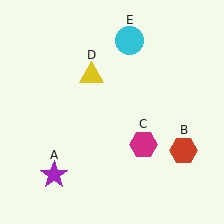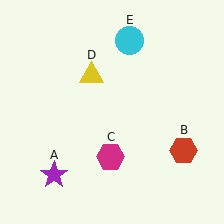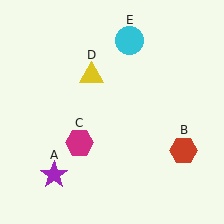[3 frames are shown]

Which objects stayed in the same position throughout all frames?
Purple star (object A) and red hexagon (object B) and yellow triangle (object D) and cyan circle (object E) remained stationary.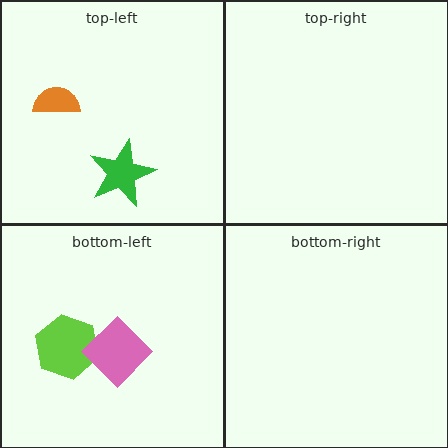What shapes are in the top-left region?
The green star, the orange semicircle.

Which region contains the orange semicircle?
The top-left region.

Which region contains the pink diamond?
The bottom-left region.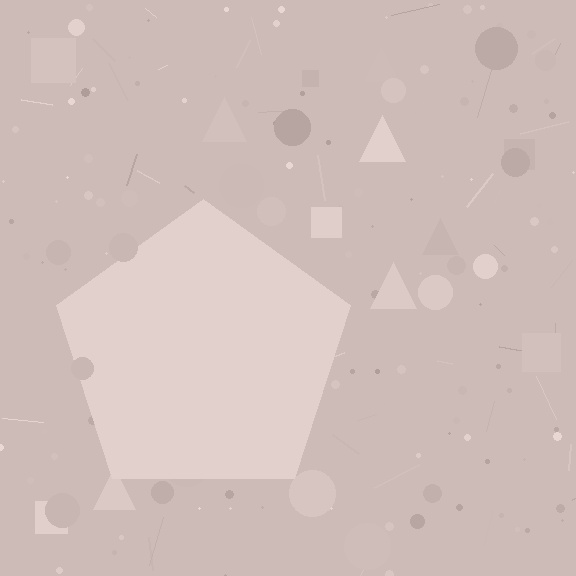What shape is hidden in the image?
A pentagon is hidden in the image.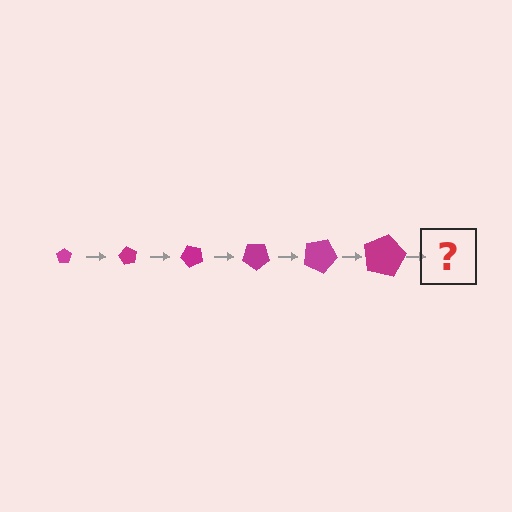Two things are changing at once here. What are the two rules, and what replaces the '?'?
The two rules are that the pentagon grows larger each step and it rotates 60 degrees each step. The '?' should be a pentagon, larger than the previous one and rotated 360 degrees from the start.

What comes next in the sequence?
The next element should be a pentagon, larger than the previous one and rotated 360 degrees from the start.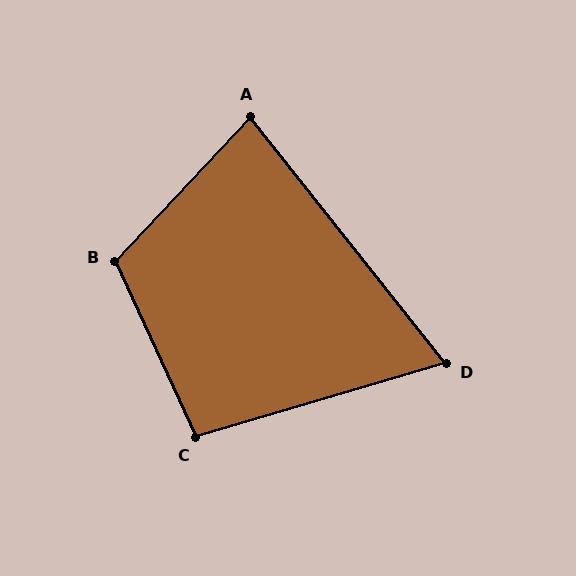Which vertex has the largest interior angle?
B, at approximately 112 degrees.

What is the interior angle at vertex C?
Approximately 98 degrees (obtuse).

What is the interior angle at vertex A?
Approximately 82 degrees (acute).